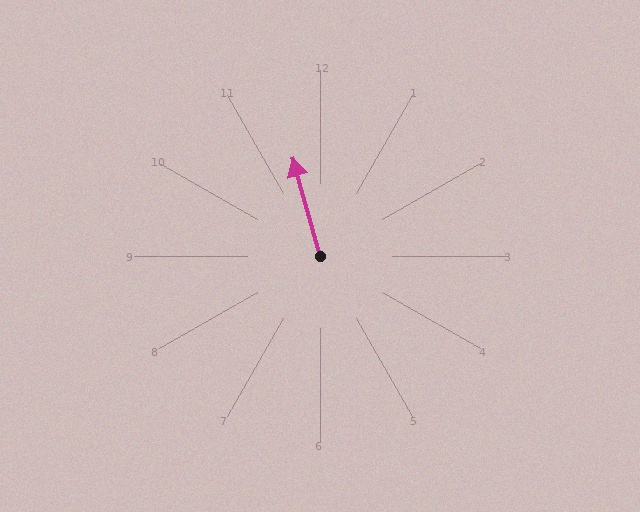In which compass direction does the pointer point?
North.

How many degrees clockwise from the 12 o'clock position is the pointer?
Approximately 344 degrees.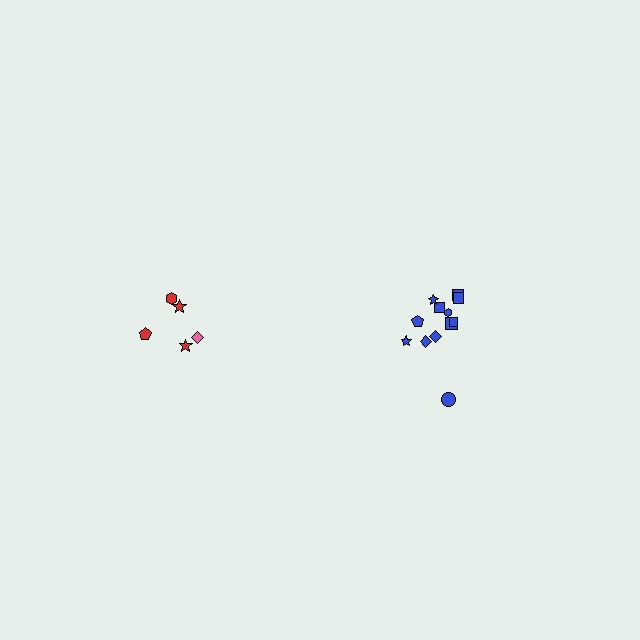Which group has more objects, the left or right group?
The right group.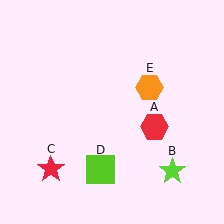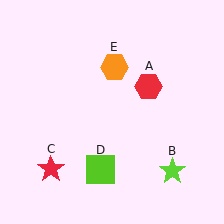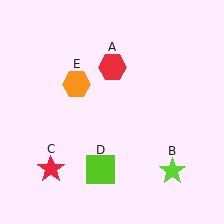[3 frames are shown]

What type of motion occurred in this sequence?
The red hexagon (object A), orange hexagon (object E) rotated counterclockwise around the center of the scene.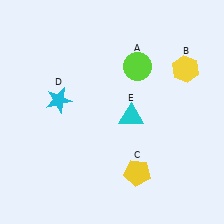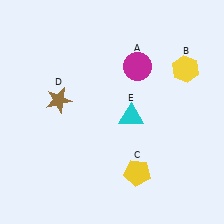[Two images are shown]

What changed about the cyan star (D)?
In Image 1, D is cyan. In Image 2, it changed to brown.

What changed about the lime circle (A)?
In Image 1, A is lime. In Image 2, it changed to magenta.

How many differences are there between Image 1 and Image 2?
There are 2 differences between the two images.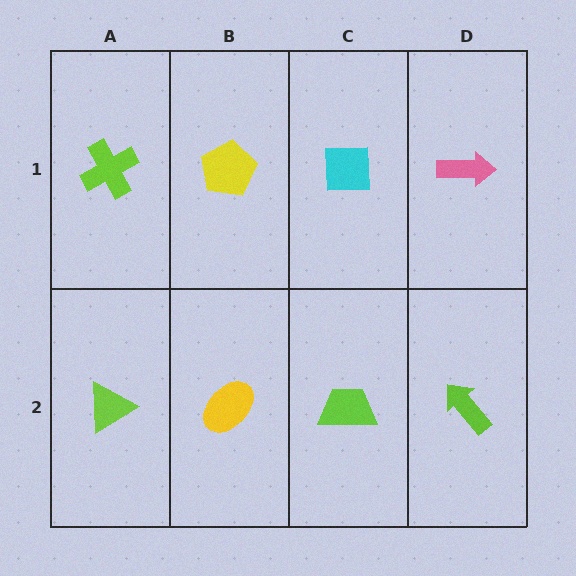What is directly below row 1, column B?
A yellow ellipse.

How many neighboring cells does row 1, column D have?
2.